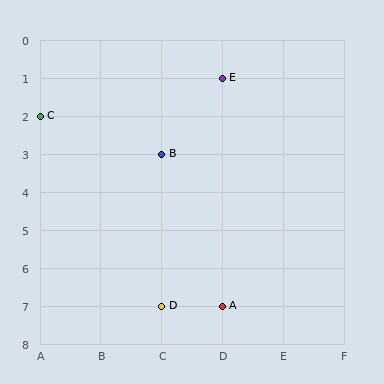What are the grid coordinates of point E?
Point E is at grid coordinates (D, 1).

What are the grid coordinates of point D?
Point D is at grid coordinates (C, 7).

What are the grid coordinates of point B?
Point B is at grid coordinates (C, 3).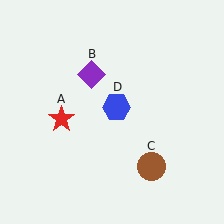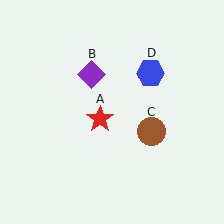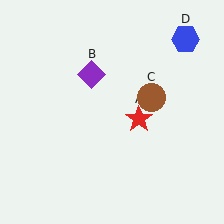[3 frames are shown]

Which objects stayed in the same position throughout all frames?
Purple diamond (object B) remained stationary.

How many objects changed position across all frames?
3 objects changed position: red star (object A), brown circle (object C), blue hexagon (object D).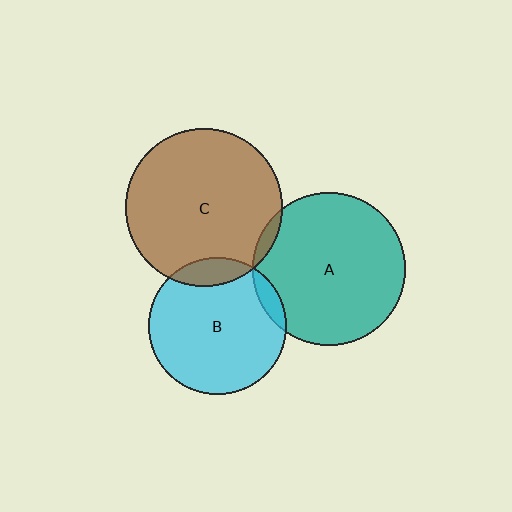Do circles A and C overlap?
Yes.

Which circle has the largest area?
Circle C (brown).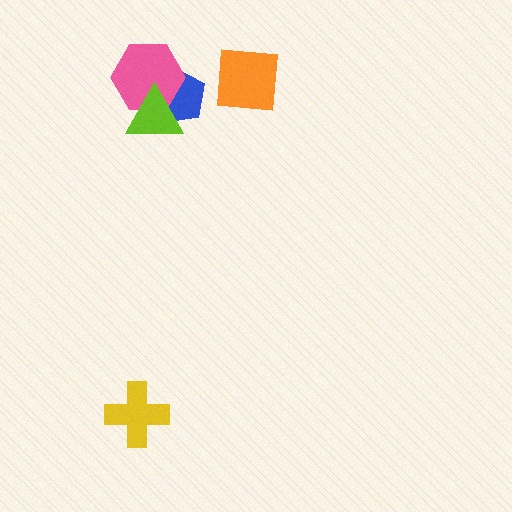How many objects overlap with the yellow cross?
0 objects overlap with the yellow cross.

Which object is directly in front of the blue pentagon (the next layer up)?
The pink hexagon is directly in front of the blue pentagon.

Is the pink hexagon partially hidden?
Yes, it is partially covered by another shape.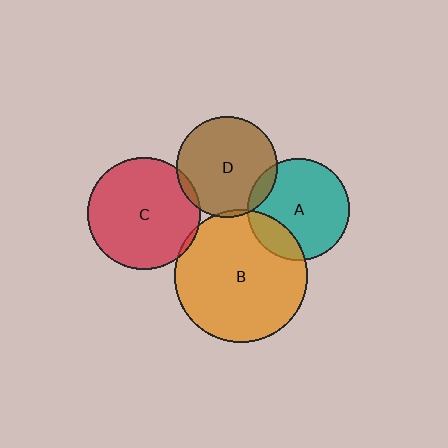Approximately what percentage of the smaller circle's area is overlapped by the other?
Approximately 10%.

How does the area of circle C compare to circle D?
Approximately 1.2 times.